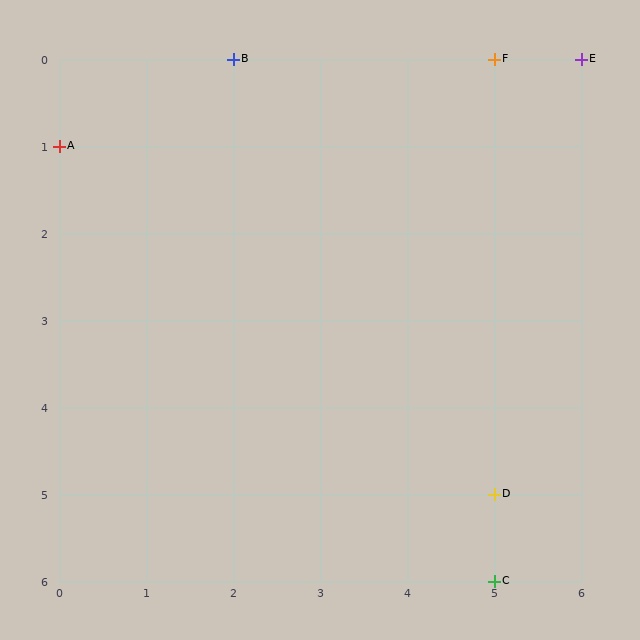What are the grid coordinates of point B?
Point B is at grid coordinates (2, 0).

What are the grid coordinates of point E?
Point E is at grid coordinates (6, 0).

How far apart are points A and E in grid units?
Points A and E are 6 columns and 1 row apart (about 6.1 grid units diagonally).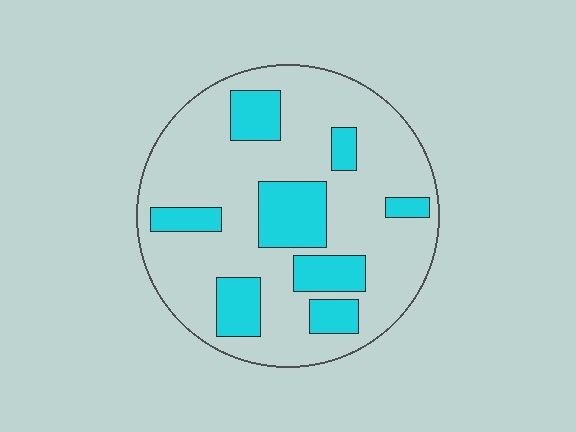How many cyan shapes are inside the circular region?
8.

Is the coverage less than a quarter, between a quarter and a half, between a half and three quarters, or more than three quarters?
Between a quarter and a half.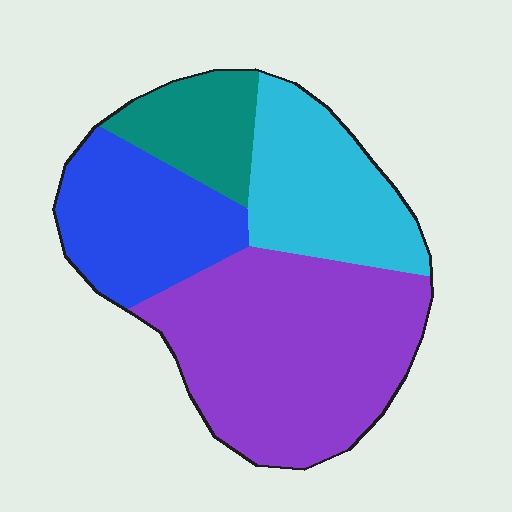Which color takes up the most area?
Purple, at roughly 45%.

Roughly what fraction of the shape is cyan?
Cyan covers 22% of the shape.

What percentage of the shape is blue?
Blue covers about 20% of the shape.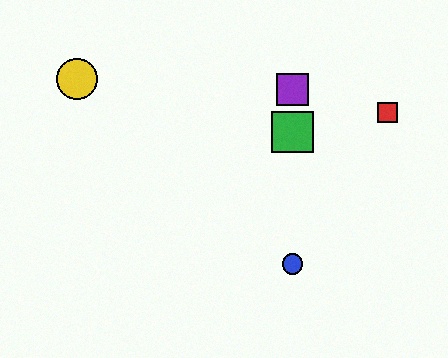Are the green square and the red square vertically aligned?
No, the green square is at x≈293 and the red square is at x≈388.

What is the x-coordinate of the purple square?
The purple square is at x≈293.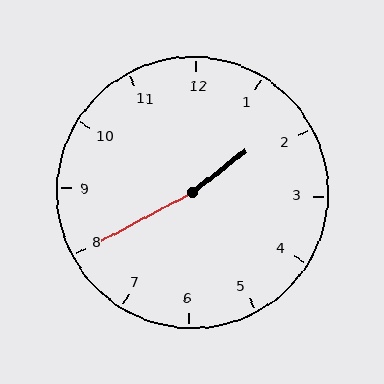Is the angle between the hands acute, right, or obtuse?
It is obtuse.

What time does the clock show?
1:40.